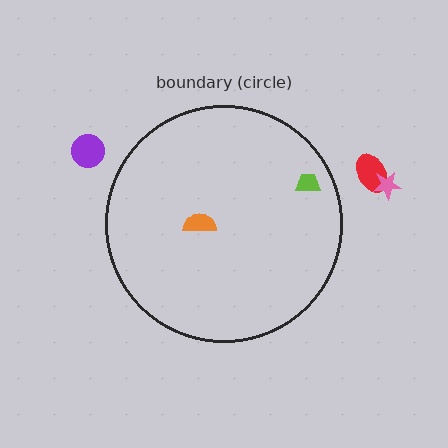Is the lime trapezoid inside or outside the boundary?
Inside.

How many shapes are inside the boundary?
2 inside, 3 outside.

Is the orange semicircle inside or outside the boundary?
Inside.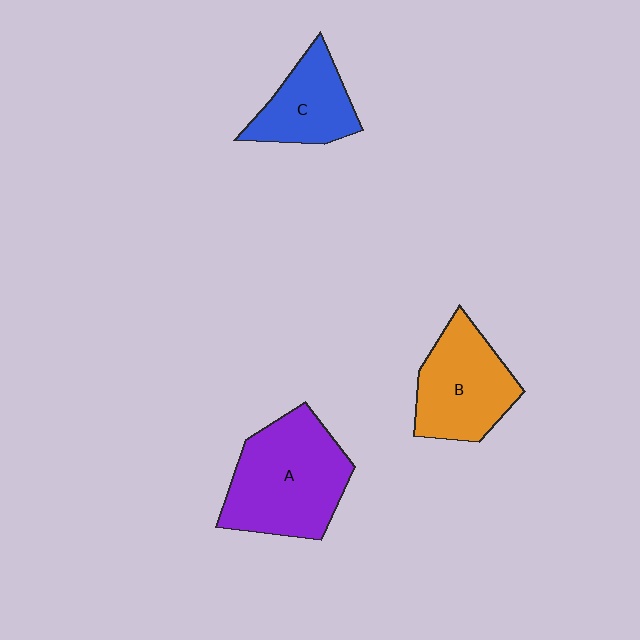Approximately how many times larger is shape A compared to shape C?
Approximately 1.7 times.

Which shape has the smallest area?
Shape C (blue).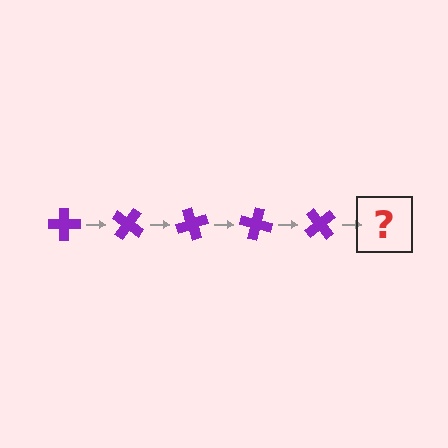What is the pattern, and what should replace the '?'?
The pattern is that the cross rotates 35 degrees each step. The '?' should be a purple cross rotated 175 degrees.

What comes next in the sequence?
The next element should be a purple cross rotated 175 degrees.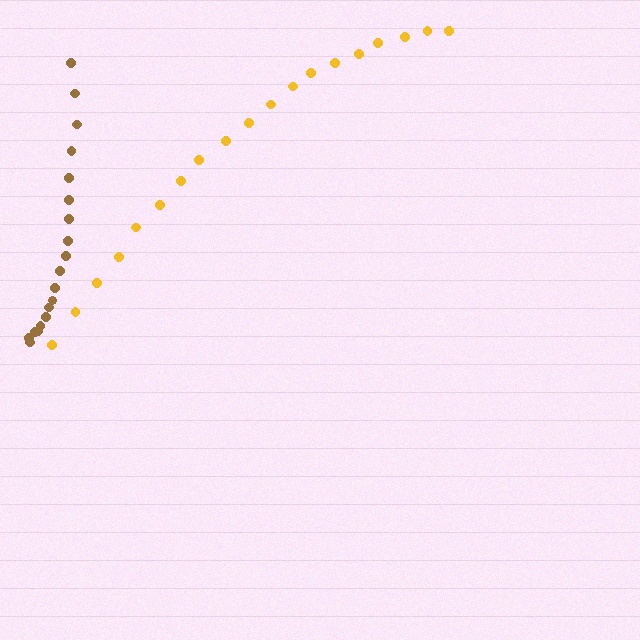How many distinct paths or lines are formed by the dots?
There are 2 distinct paths.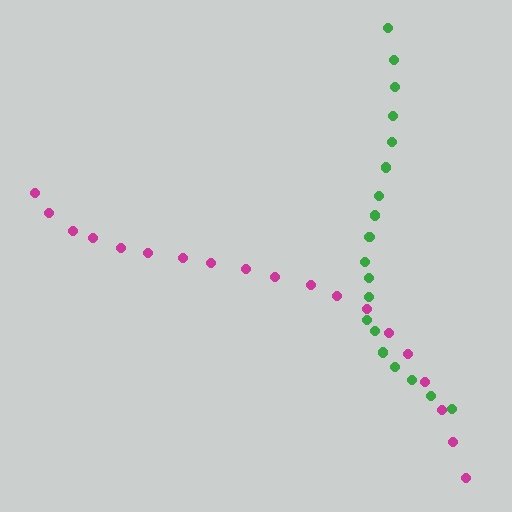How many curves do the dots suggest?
There are 2 distinct paths.